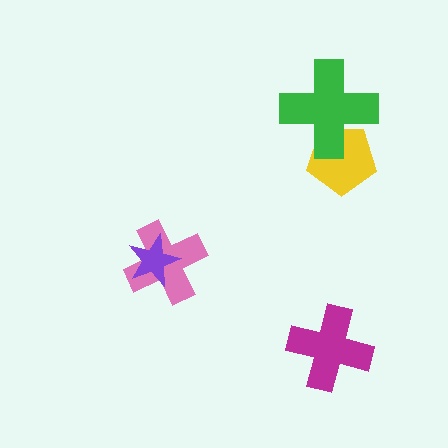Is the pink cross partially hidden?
Yes, it is partially covered by another shape.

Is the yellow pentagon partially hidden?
Yes, it is partially covered by another shape.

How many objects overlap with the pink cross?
1 object overlaps with the pink cross.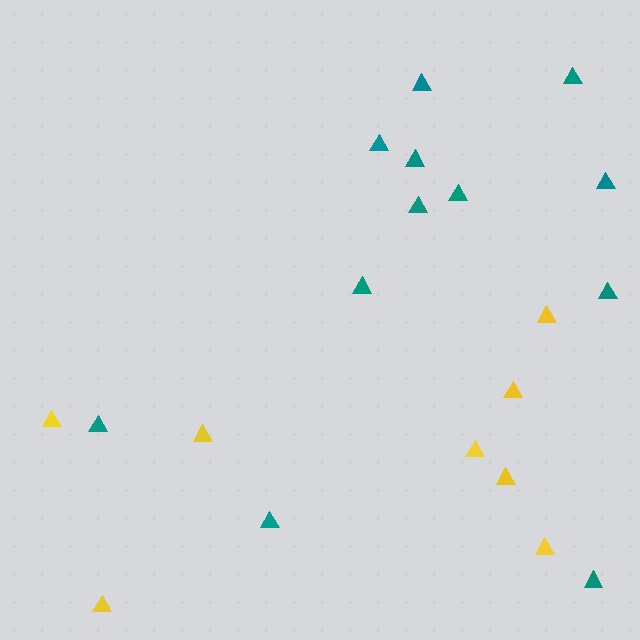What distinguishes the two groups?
There are 2 groups: one group of teal triangles (12) and one group of yellow triangles (8).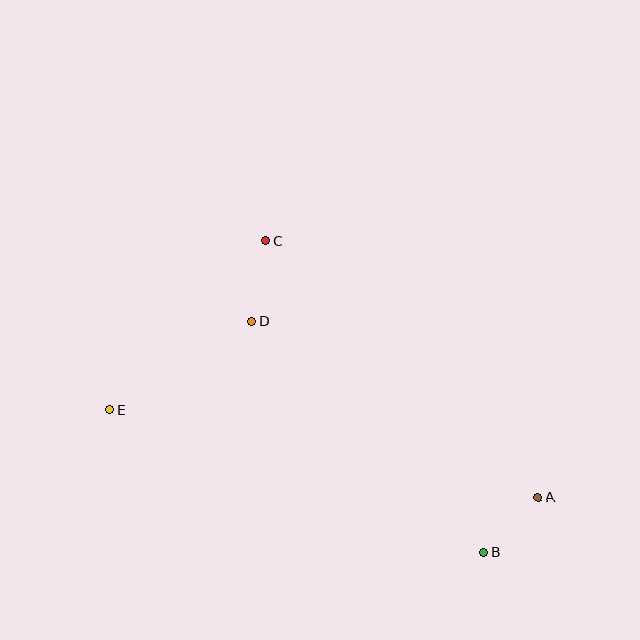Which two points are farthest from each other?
Points A and E are farthest from each other.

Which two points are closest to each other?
Points A and B are closest to each other.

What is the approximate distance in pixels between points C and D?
The distance between C and D is approximately 82 pixels.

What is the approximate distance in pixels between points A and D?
The distance between A and D is approximately 336 pixels.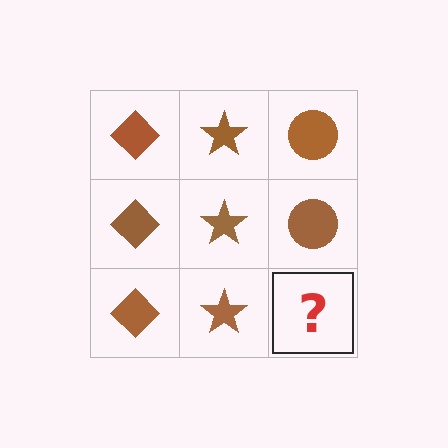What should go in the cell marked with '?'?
The missing cell should contain a brown circle.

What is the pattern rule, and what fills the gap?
The rule is that each column has a consistent shape. The gap should be filled with a brown circle.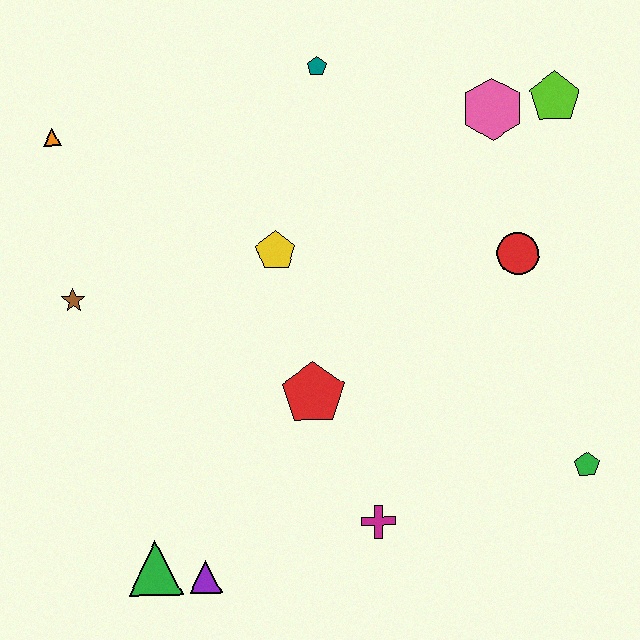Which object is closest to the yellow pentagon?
The red pentagon is closest to the yellow pentagon.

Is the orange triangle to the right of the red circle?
No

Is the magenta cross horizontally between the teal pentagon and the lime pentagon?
Yes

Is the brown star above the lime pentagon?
No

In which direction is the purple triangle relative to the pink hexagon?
The purple triangle is below the pink hexagon.